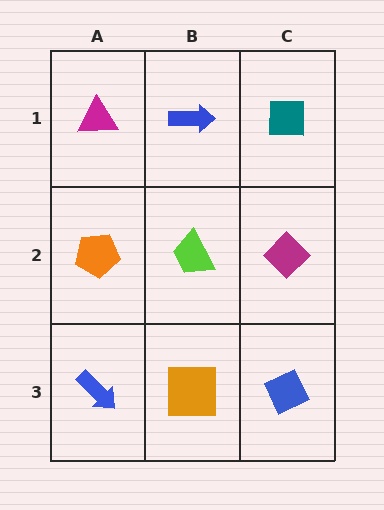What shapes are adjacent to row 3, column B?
A lime trapezoid (row 2, column B), a blue arrow (row 3, column A), a blue diamond (row 3, column C).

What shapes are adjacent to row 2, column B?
A blue arrow (row 1, column B), an orange square (row 3, column B), an orange pentagon (row 2, column A), a magenta diamond (row 2, column C).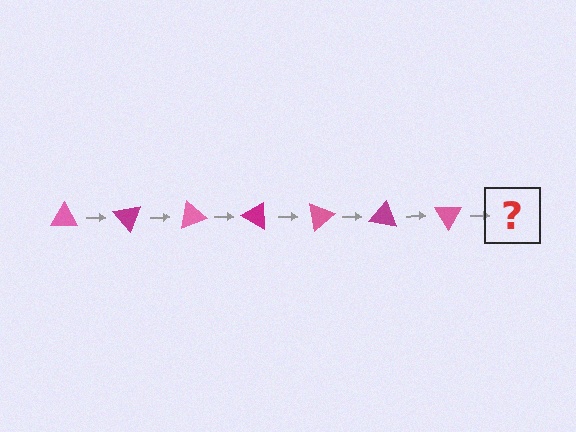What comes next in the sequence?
The next element should be a magenta triangle, rotated 350 degrees from the start.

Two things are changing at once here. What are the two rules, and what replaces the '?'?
The two rules are that it rotates 50 degrees each step and the color cycles through pink and magenta. The '?' should be a magenta triangle, rotated 350 degrees from the start.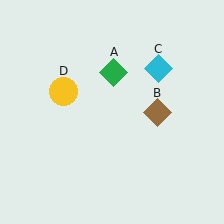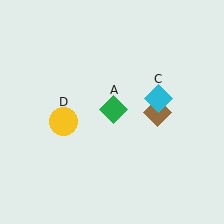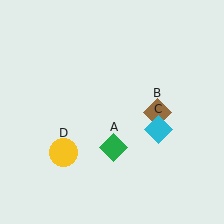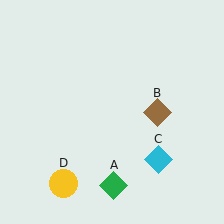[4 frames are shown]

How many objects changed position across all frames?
3 objects changed position: green diamond (object A), cyan diamond (object C), yellow circle (object D).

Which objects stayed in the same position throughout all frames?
Brown diamond (object B) remained stationary.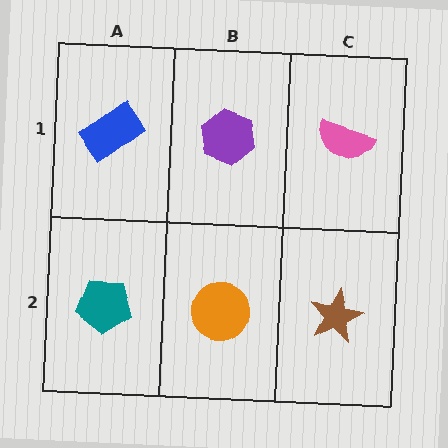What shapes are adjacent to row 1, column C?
A brown star (row 2, column C), a purple hexagon (row 1, column B).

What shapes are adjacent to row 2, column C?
A pink semicircle (row 1, column C), an orange circle (row 2, column B).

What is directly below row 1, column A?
A teal pentagon.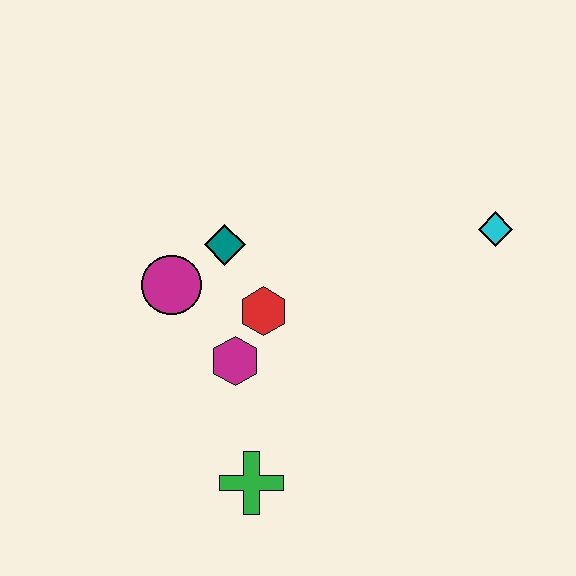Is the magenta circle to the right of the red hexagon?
No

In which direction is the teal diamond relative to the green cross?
The teal diamond is above the green cross.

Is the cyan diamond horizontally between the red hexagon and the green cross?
No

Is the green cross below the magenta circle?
Yes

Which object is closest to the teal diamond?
The magenta circle is closest to the teal diamond.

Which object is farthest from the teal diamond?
The cyan diamond is farthest from the teal diamond.